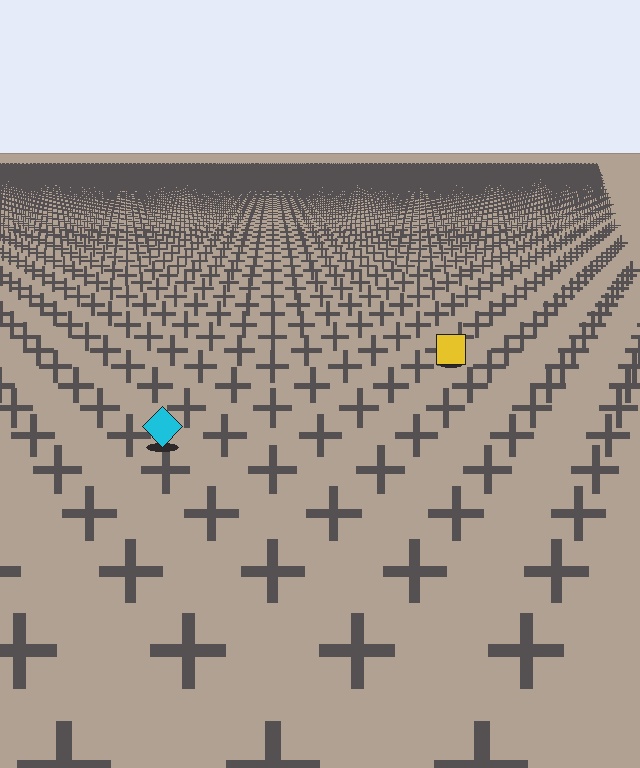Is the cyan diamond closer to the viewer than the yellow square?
Yes. The cyan diamond is closer — you can tell from the texture gradient: the ground texture is coarser near it.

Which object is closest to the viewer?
The cyan diamond is closest. The texture marks near it are larger and more spread out.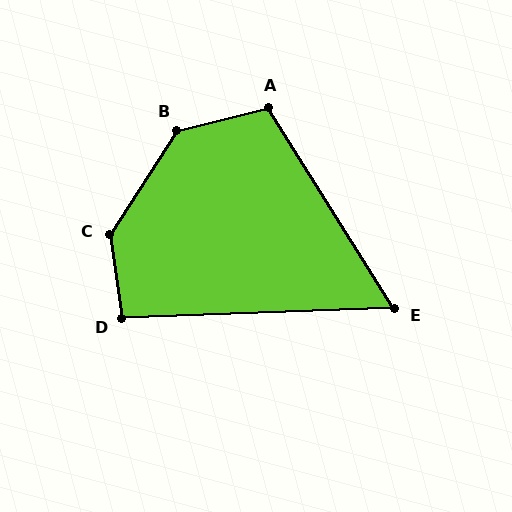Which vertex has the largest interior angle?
C, at approximately 139 degrees.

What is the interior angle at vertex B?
Approximately 137 degrees (obtuse).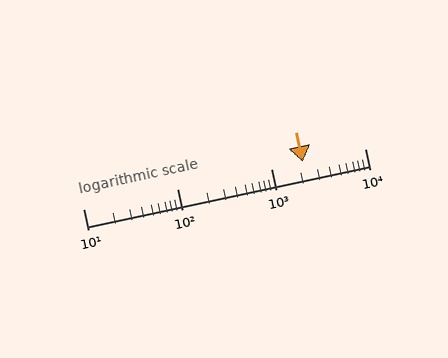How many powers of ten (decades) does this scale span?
The scale spans 3 decades, from 10 to 10000.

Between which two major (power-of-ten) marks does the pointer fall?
The pointer is between 1000 and 10000.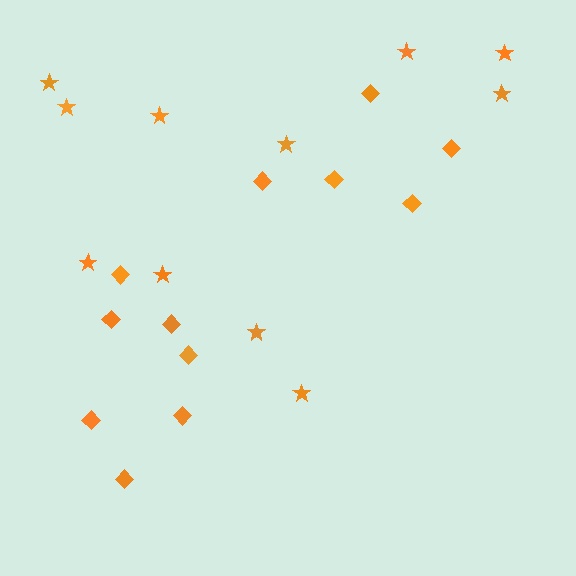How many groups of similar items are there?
There are 2 groups: one group of stars (11) and one group of diamonds (12).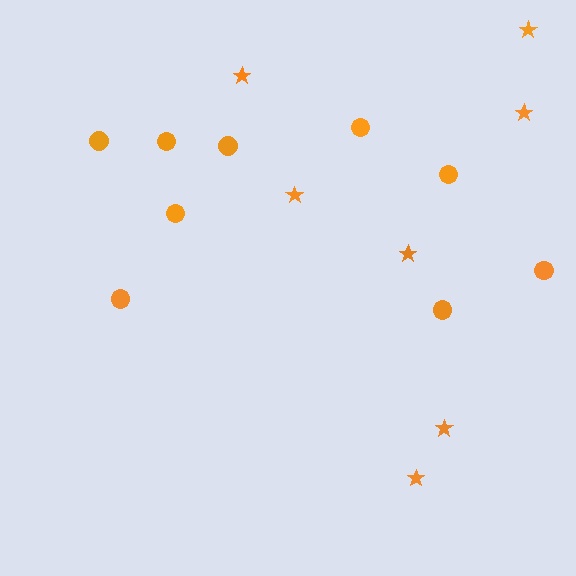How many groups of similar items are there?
There are 2 groups: one group of circles (9) and one group of stars (7).